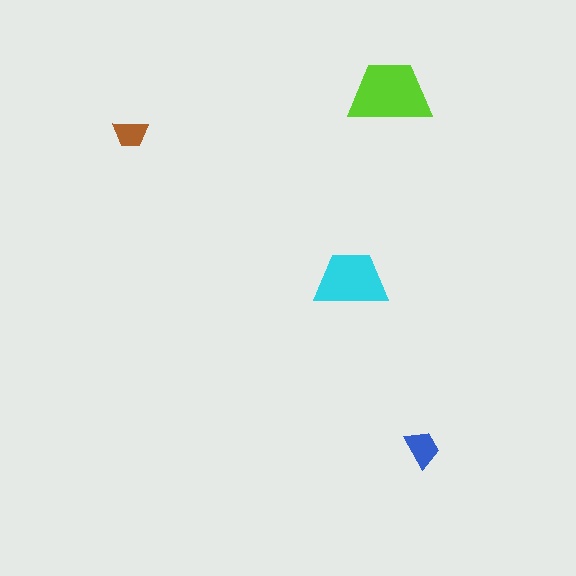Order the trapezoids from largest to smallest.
the lime one, the cyan one, the blue one, the brown one.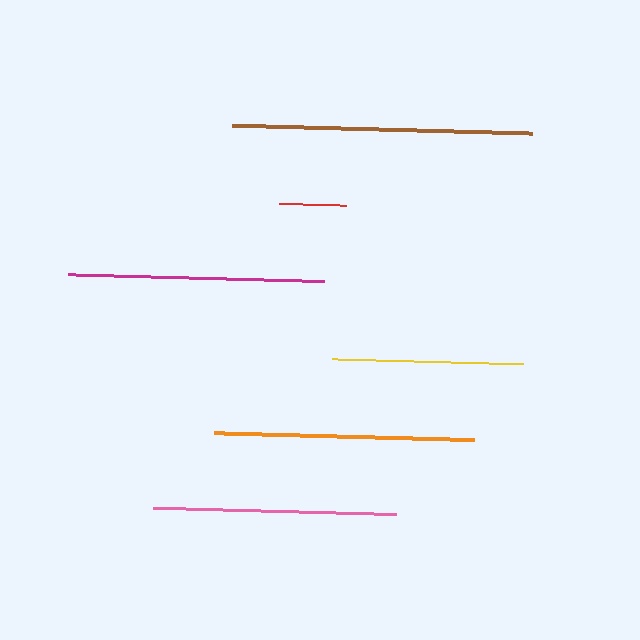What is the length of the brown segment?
The brown segment is approximately 300 pixels long.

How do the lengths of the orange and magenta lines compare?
The orange and magenta lines are approximately the same length.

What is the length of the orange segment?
The orange segment is approximately 259 pixels long.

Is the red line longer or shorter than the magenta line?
The magenta line is longer than the red line.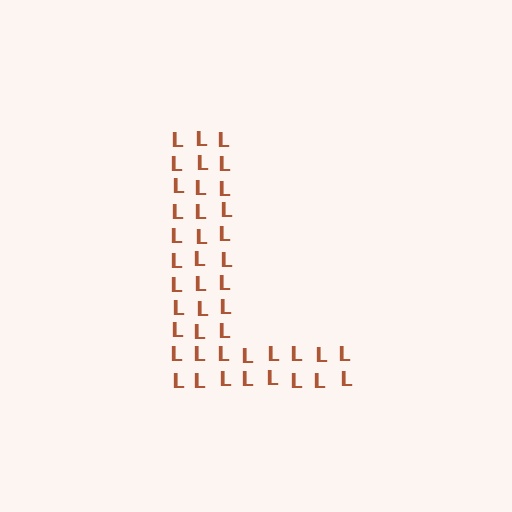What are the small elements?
The small elements are letter L's.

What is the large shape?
The large shape is the letter L.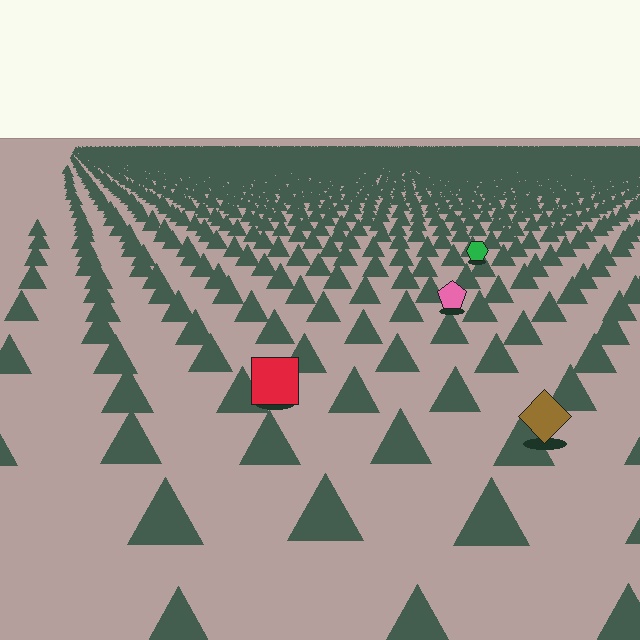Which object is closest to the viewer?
The brown diamond is closest. The texture marks near it are larger and more spread out.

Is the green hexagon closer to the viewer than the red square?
No. The red square is closer — you can tell from the texture gradient: the ground texture is coarser near it.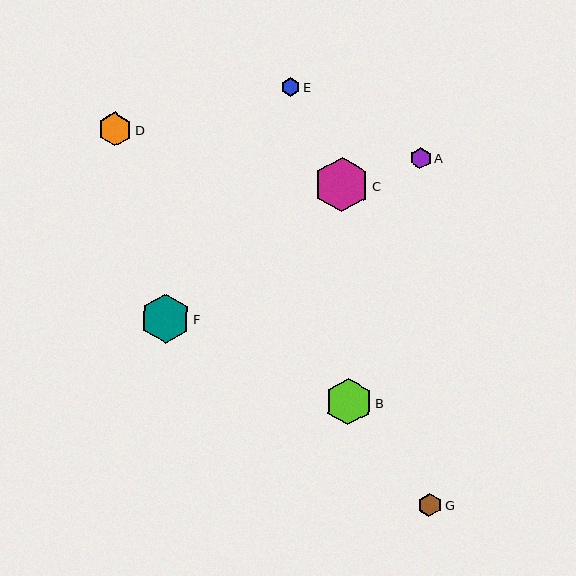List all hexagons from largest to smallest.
From largest to smallest: C, F, B, D, G, A, E.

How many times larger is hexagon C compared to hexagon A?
Hexagon C is approximately 2.6 times the size of hexagon A.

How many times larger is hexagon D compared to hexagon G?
Hexagon D is approximately 1.4 times the size of hexagon G.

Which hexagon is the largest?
Hexagon C is the largest with a size of approximately 55 pixels.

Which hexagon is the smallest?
Hexagon E is the smallest with a size of approximately 18 pixels.